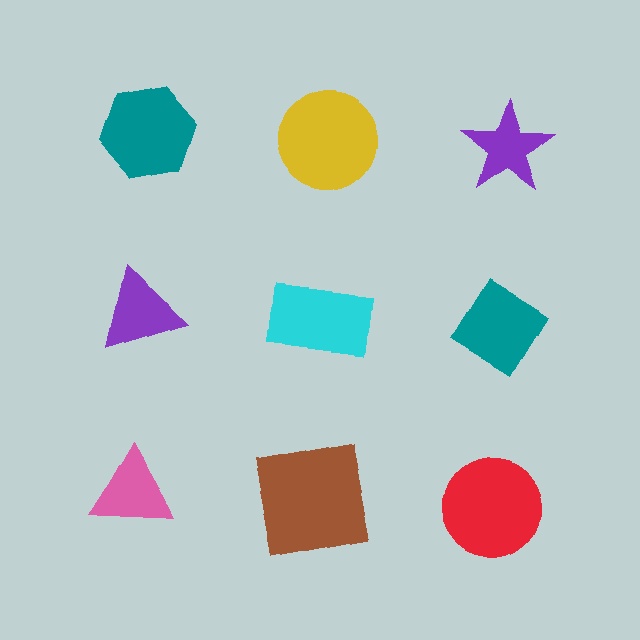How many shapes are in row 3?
3 shapes.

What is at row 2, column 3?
A teal diamond.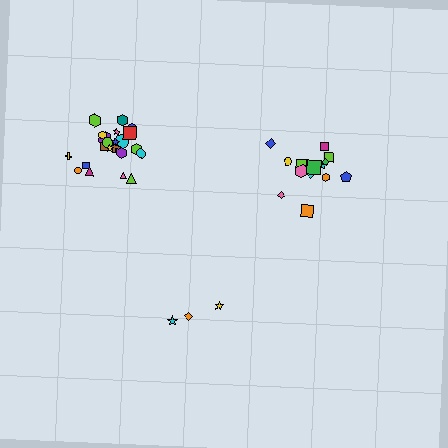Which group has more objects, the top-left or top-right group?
The top-left group.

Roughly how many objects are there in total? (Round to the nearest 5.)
Roughly 40 objects in total.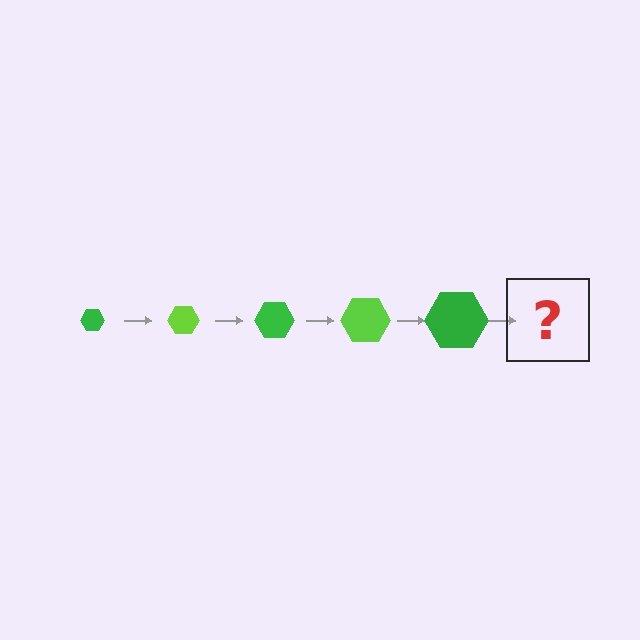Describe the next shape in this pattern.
It should be a lime hexagon, larger than the previous one.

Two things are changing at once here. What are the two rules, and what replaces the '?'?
The two rules are that the hexagon grows larger each step and the color cycles through green and lime. The '?' should be a lime hexagon, larger than the previous one.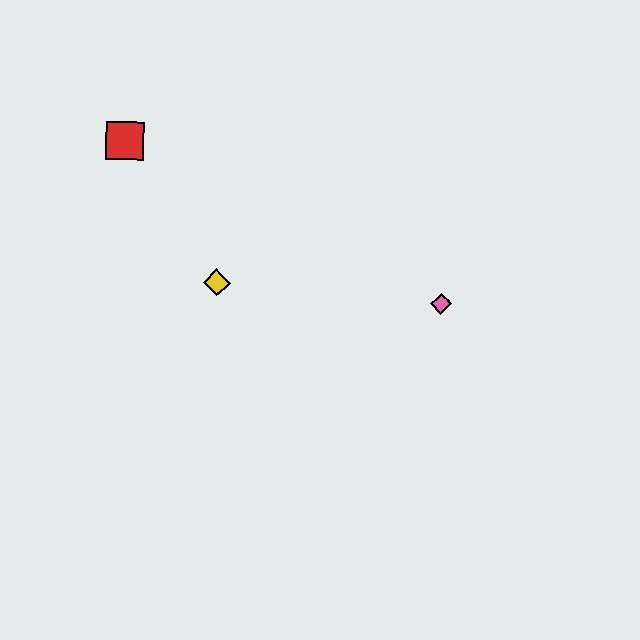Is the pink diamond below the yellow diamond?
Yes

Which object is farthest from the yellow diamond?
The pink diamond is farthest from the yellow diamond.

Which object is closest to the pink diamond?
The yellow diamond is closest to the pink diamond.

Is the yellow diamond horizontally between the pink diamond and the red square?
Yes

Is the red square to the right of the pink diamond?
No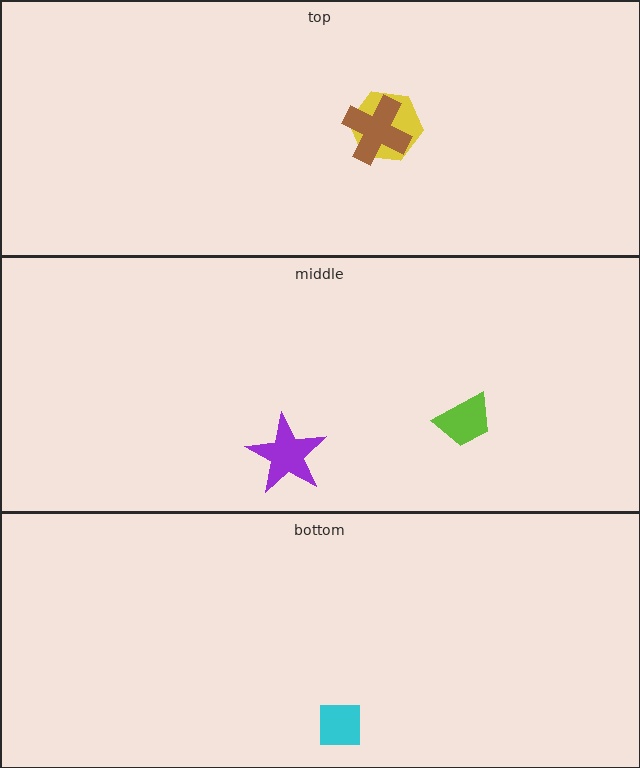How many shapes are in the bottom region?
1.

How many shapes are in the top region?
2.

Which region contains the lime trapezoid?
The middle region.